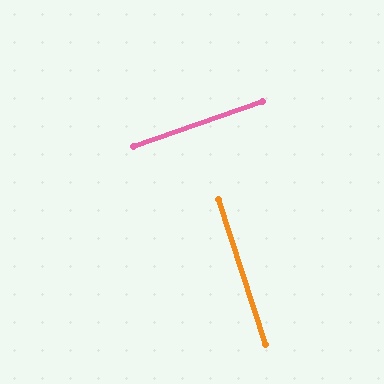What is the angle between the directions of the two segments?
Approximately 89 degrees.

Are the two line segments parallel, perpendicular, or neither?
Perpendicular — they meet at approximately 89°.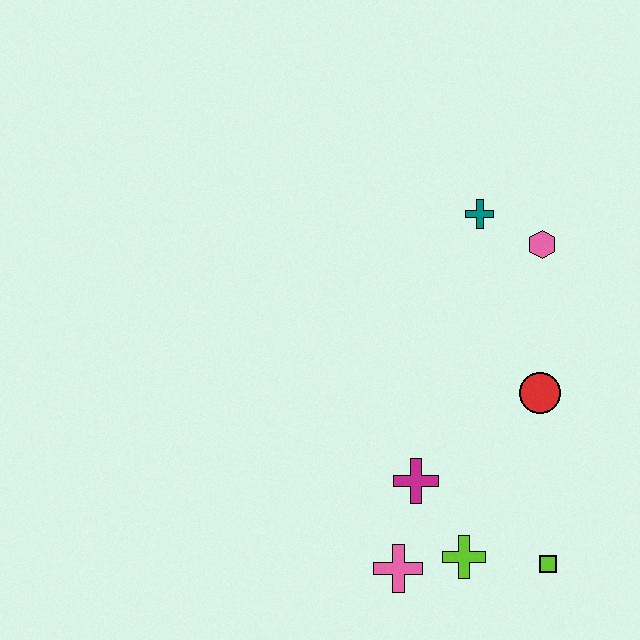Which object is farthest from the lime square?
The teal cross is farthest from the lime square.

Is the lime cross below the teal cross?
Yes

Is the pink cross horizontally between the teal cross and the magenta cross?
No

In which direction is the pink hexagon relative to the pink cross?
The pink hexagon is above the pink cross.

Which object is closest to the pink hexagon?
The teal cross is closest to the pink hexagon.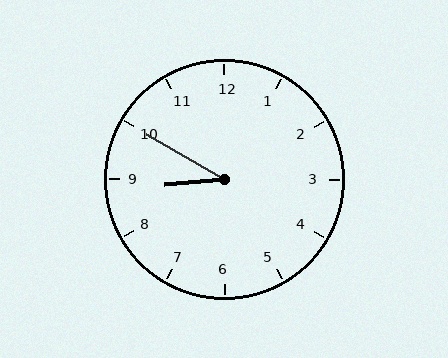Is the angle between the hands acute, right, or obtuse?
It is acute.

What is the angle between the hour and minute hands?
Approximately 35 degrees.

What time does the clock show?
8:50.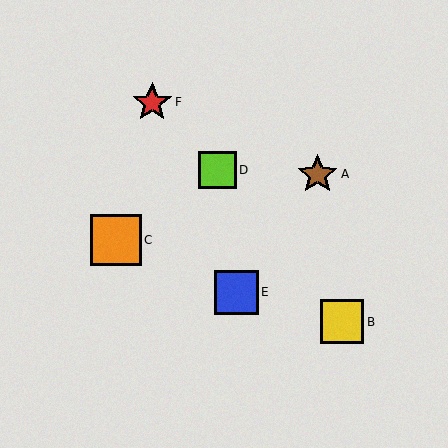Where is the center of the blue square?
The center of the blue square is at (236, 292).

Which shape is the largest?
The orange square (labeled C) is the largest.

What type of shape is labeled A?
Shape A is a brown star.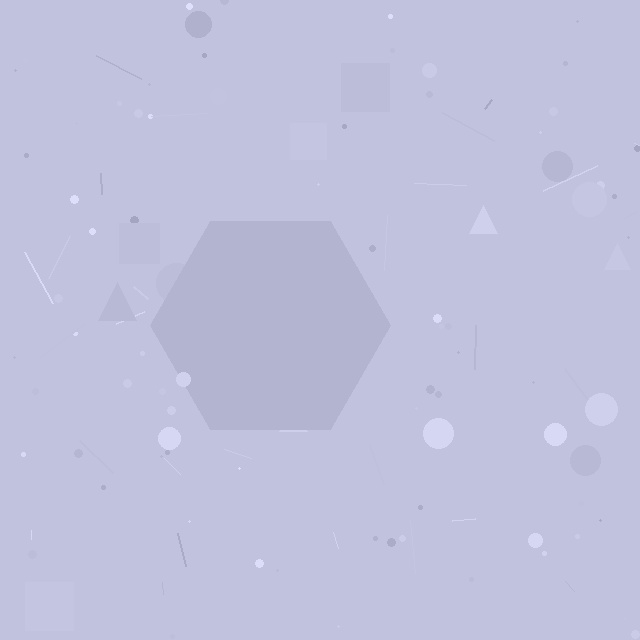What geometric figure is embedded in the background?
A hexagon is embedded in the background.